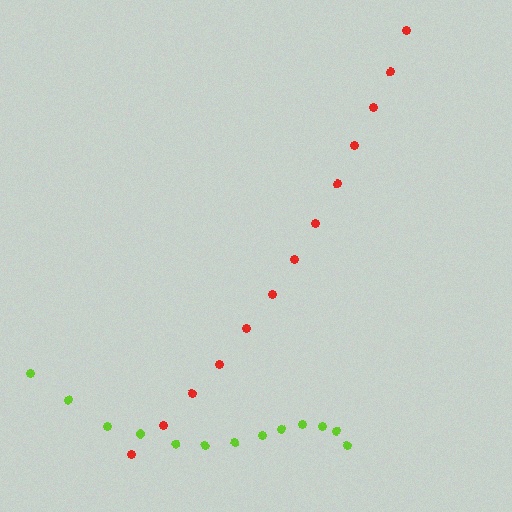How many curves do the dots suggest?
There are 2 distinct paths.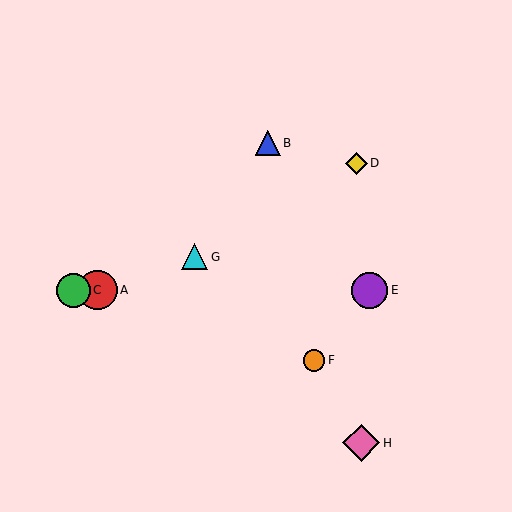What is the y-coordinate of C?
Object C is at y≈290.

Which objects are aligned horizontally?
Objects A, C, E are aligned horizontally.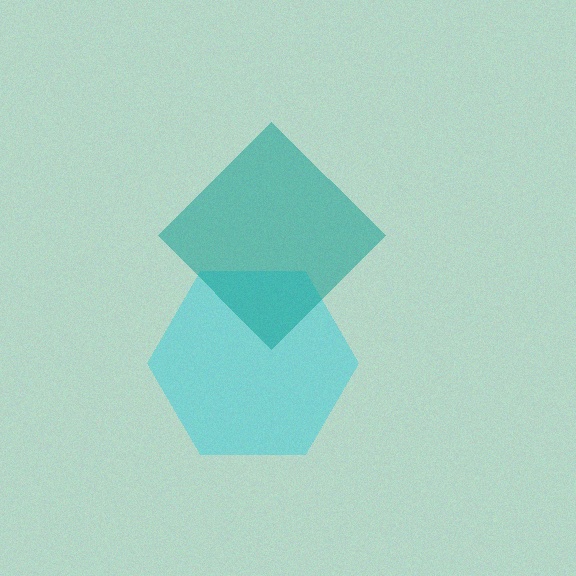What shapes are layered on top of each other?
The layered shapes are: a cyan hexagon, a teal diamond.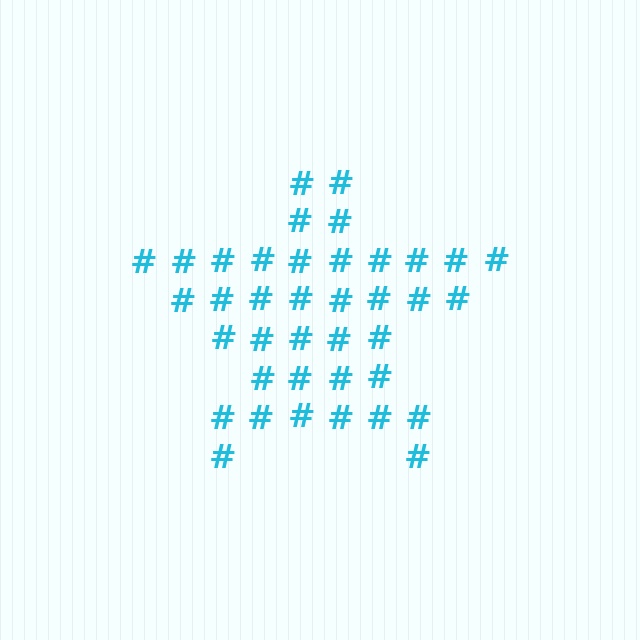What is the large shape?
The large shape is a star.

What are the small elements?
The small elements are hash symbols.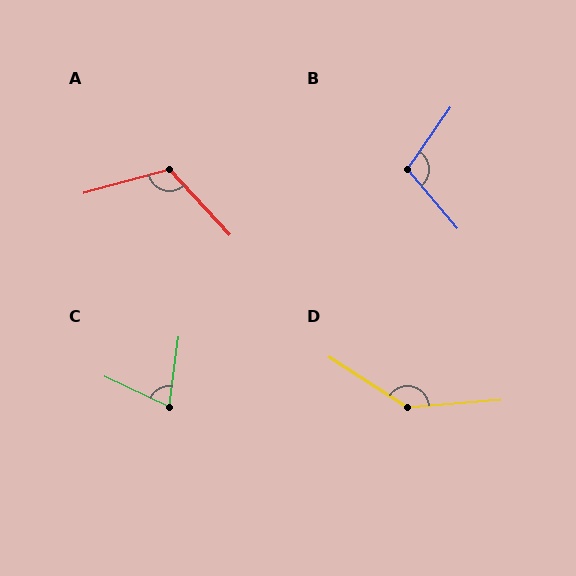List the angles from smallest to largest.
C (72°), B (105°), A (117°), D (143°).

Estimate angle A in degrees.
Approximately 117 degrees.